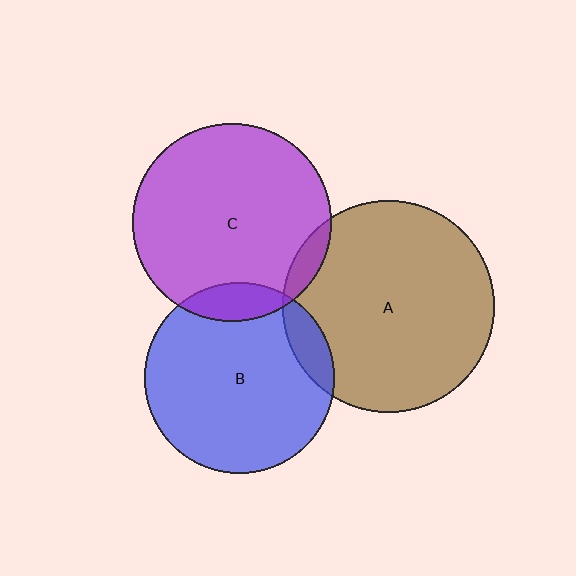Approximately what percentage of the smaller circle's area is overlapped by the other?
Approximately 10%.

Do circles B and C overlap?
Yes.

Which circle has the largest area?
Circle A (brown).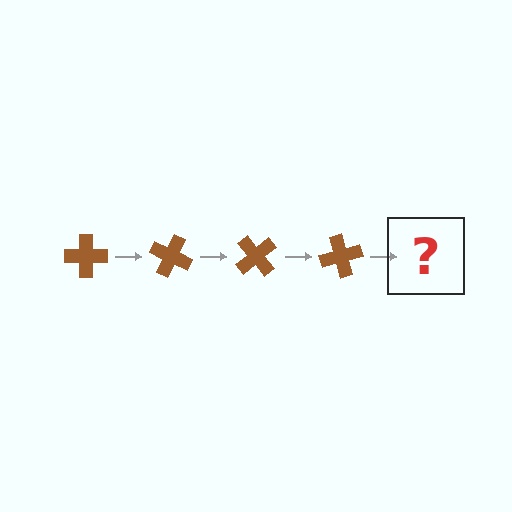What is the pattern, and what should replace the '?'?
The pattern is that the cross rotates 25 degrees each step. The '?' should be a brown cross rotated 100 degrees.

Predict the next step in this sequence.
The next step is a brown cross rotated 100 degrees.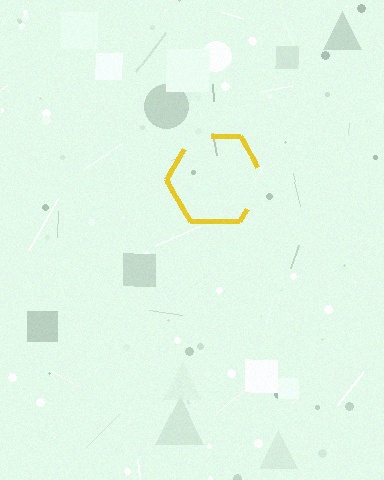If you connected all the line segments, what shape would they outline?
They would outline a hexagon.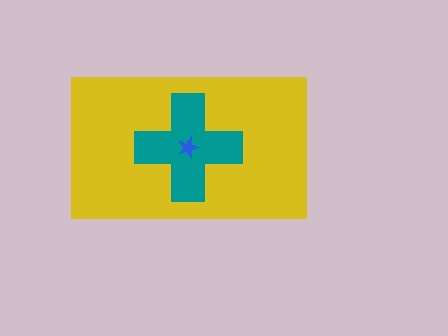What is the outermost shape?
The yellow rectangle.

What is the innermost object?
The blue star.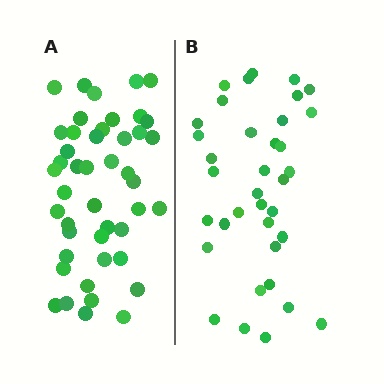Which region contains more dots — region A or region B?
Region A (the left region) has more dots.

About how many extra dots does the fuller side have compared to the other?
Region A has roughly 8 or so more dots than region B.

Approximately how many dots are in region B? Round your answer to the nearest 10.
About 40 dots. (The exact count is 36, which rounds to 40.)